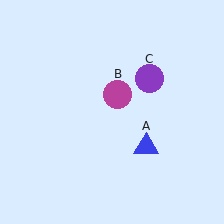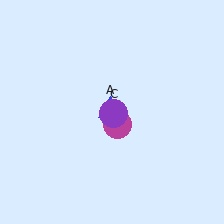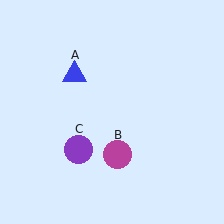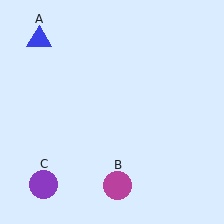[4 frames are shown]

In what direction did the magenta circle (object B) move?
The magenta circle (object B) moved down.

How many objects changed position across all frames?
3 objects changed position: blue triangle (object A), magenta circle (object B), purple circle (object C).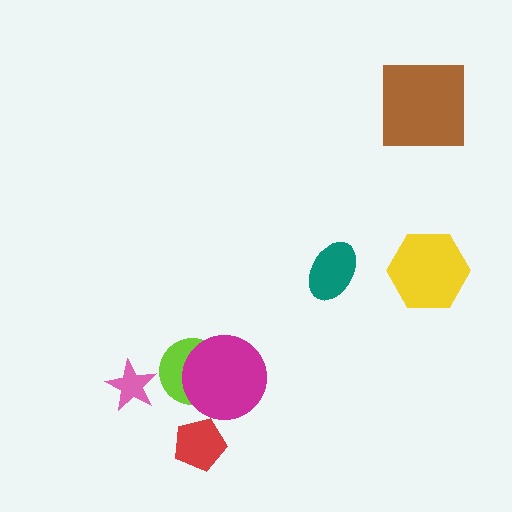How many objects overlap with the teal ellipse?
0 objects overlap with the teal ellipse.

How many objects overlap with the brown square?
0 objects overlap with the brown square.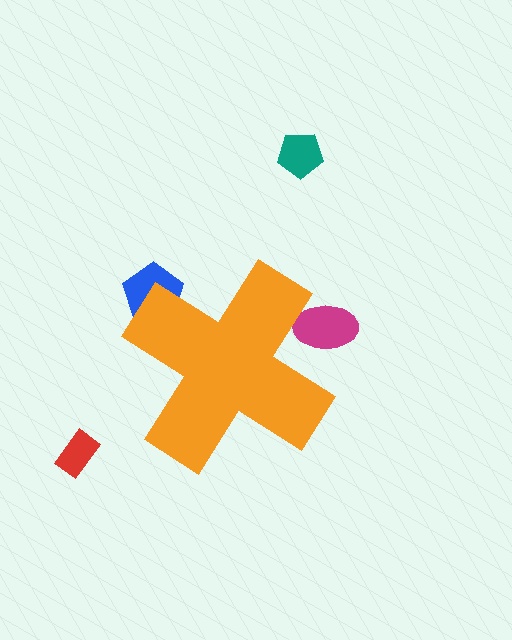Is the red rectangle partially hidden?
No, the red rectangle is fully visible.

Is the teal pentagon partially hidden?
No, the teal pentagon is fully visible.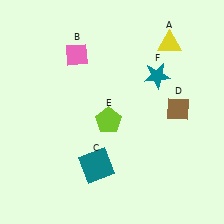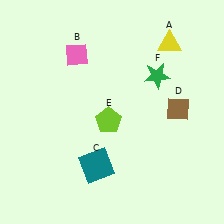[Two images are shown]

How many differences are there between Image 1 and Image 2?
There is 1 difference between the two images.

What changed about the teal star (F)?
In Image 1, F is teal. In Image 2, it changed to green.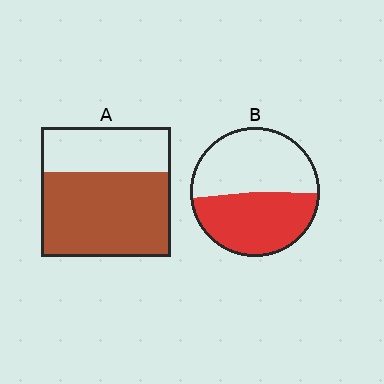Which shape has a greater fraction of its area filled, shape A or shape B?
Shape A.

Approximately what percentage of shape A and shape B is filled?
A is approximately 65% and B is approximately 50%.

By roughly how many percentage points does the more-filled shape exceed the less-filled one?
By roughly 15 percentage points (A over B).